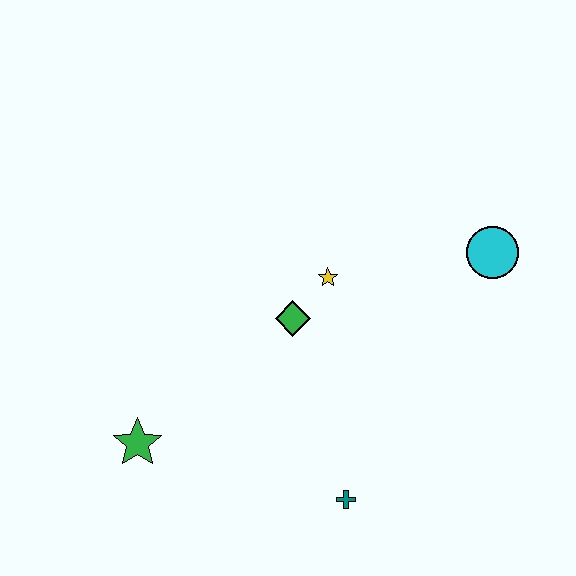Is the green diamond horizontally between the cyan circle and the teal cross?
No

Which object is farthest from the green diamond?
The cyan circle is farthest from the green diamond.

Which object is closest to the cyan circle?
The yellow star is closest to the cyan circle.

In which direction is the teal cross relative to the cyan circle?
The teal cross is below the cyan circle.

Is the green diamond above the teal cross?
Yes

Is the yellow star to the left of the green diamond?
No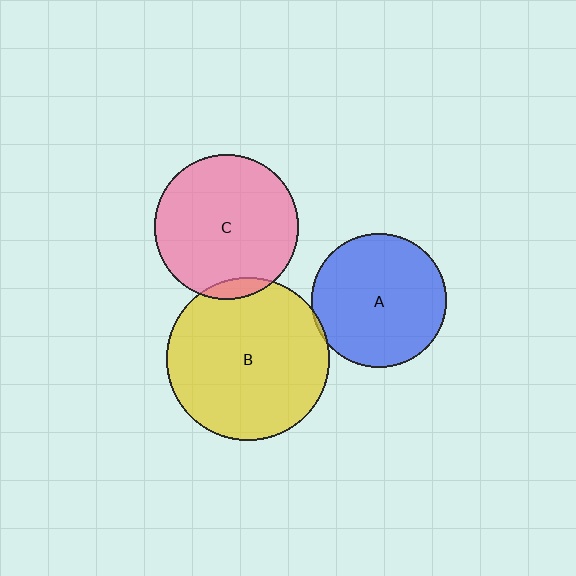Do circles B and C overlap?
Yes.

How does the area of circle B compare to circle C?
Approximately 1.3 times.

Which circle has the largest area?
Circle B (yellow).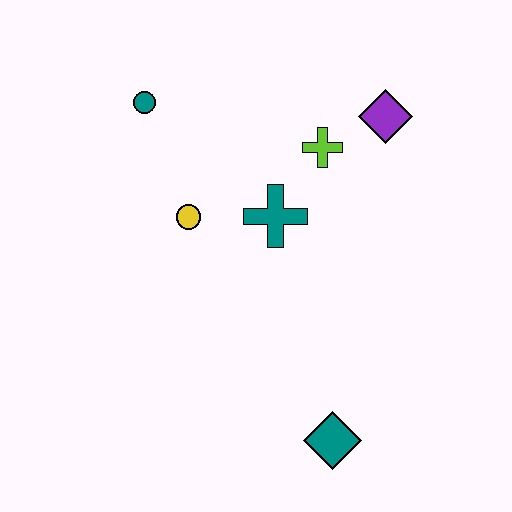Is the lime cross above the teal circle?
No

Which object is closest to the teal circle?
The yellow circle is closest to the teal circle.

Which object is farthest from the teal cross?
The teal diamond is farthest from the teal cross.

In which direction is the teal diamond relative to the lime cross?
The teal diamond is below the lime cross.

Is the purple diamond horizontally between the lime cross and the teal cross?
No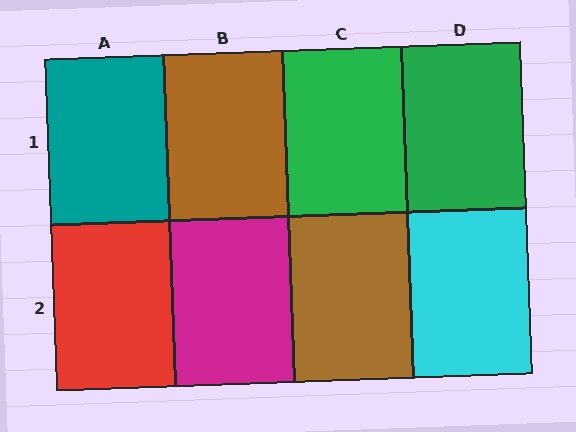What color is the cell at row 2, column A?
Red.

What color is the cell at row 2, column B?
Magenta.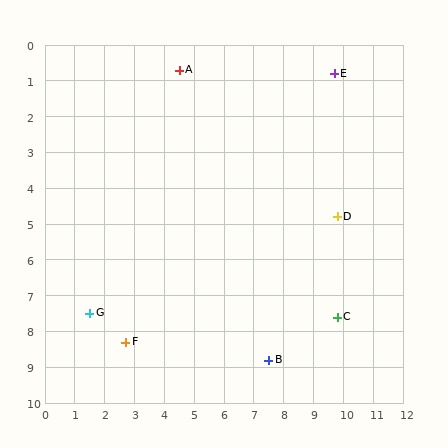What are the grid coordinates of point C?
Point C is at approximately (9.8, 7.6).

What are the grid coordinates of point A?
Point A is at approximately (4.5, 0.7).